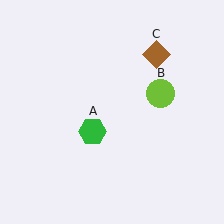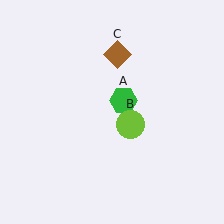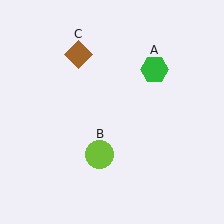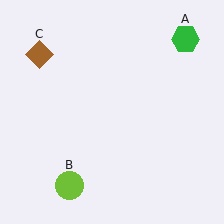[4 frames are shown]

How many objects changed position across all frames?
3 objects changed position: green hexagon (object A), lime circle (object B), brown diamond (object C).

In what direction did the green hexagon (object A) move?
The green hexagon (object A) moved up and to the right.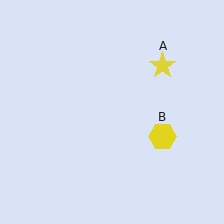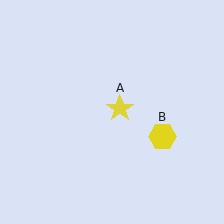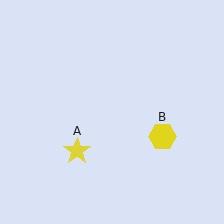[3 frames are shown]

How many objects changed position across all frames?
1 object changed position: yellow star (object A).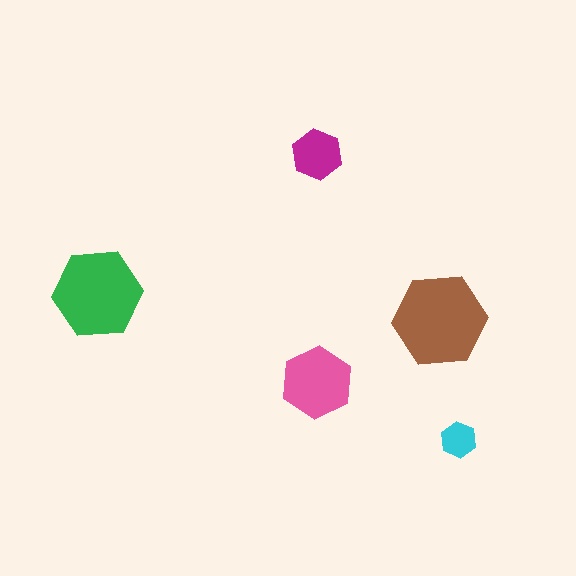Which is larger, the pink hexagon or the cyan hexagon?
The pink one.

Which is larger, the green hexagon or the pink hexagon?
The green one.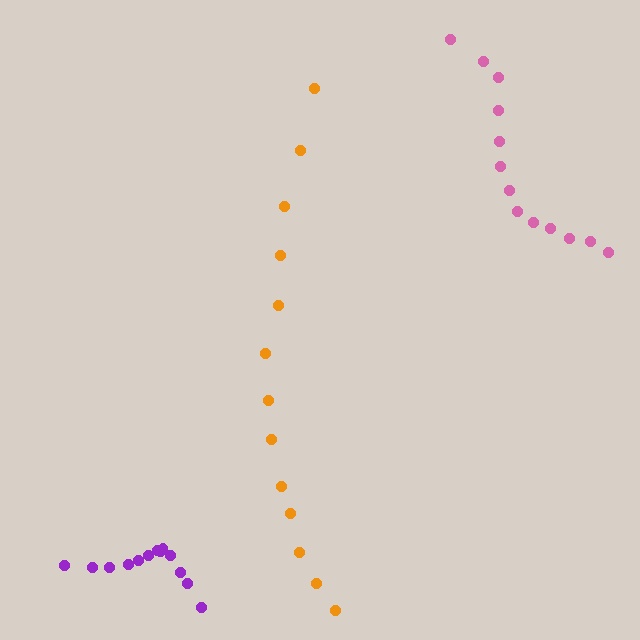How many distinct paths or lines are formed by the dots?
There are 3 distinct paths.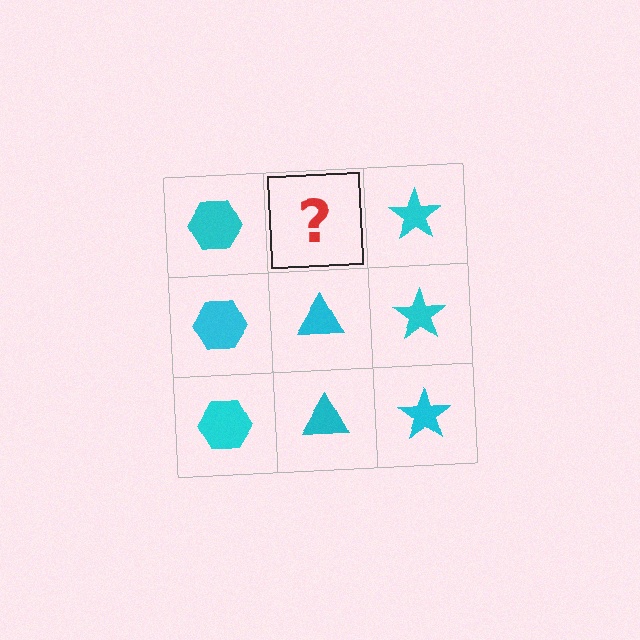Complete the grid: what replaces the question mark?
The question mark should be replaced with a cyan triangle.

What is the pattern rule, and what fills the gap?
The rule is that each column has a consistent shape. The gap should be filled with a cyan triangle.